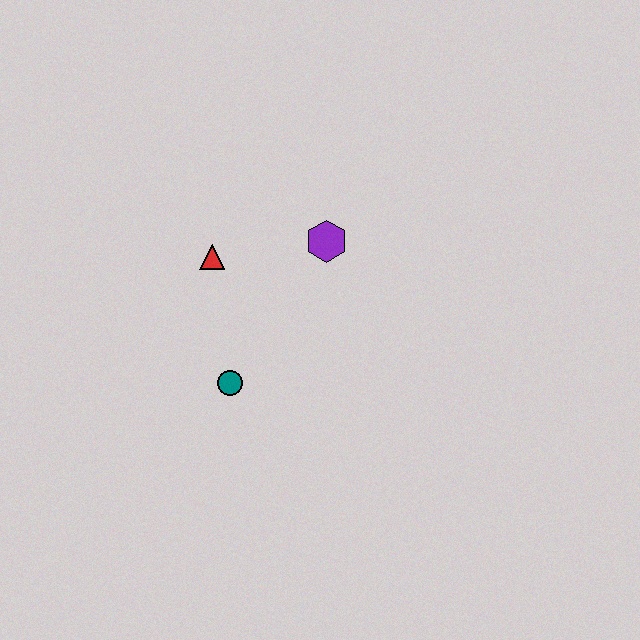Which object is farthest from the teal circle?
The purple hexagon is farthest from the teal circle.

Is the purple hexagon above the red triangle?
Yes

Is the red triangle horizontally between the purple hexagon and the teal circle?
No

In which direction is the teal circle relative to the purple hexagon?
The teal circle is below the purple hexagon.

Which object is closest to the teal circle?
The red triangle is closest to the teal circle.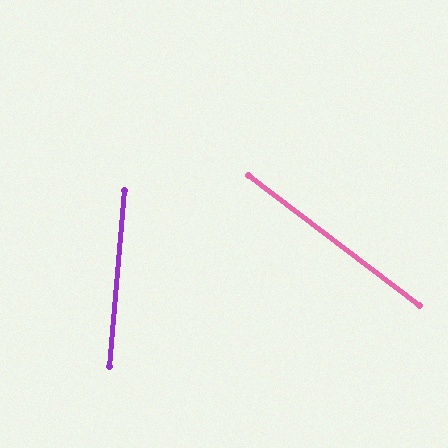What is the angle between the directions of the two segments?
Approximately 57 degrees.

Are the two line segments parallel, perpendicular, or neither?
Neither parallel nor perpendicular — they differ by about 57°.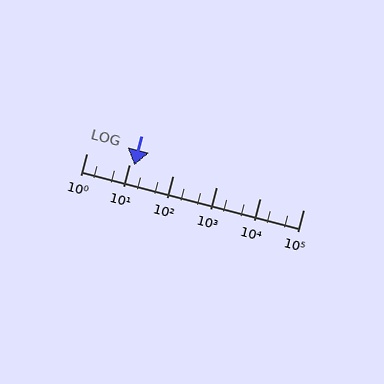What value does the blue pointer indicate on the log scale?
The pointer indicates approximately 13.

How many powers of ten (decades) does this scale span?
The scale spans 5 decades, from 1 to 100000.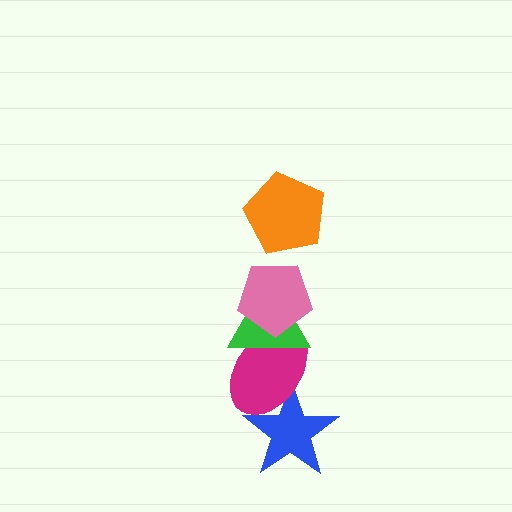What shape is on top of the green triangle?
The pink pentagon is on top of the green triangle.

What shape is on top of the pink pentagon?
The orange pentagon is on top of the pink pentagon.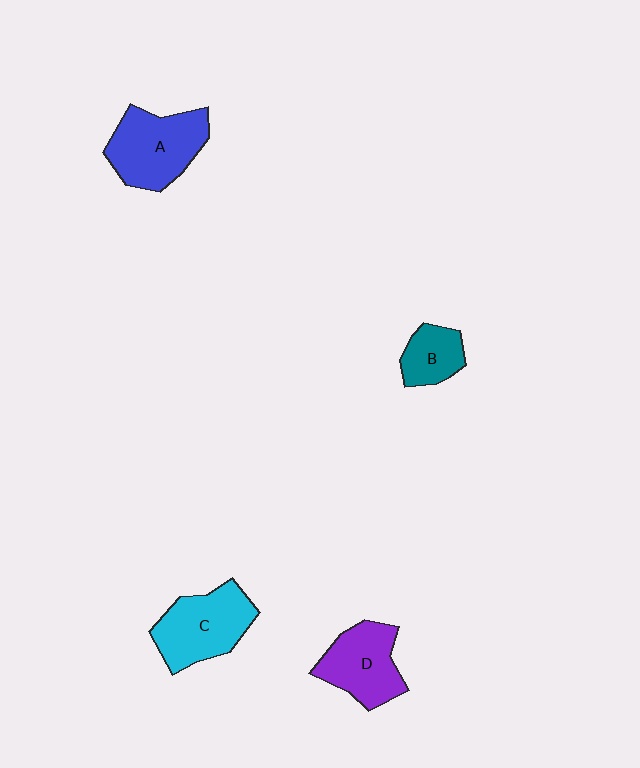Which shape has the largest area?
Shape A (blue).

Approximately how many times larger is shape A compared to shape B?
Approximately 2.0 times.